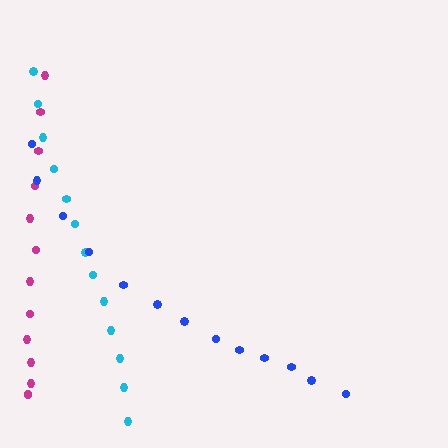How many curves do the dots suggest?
There are 3 distinct paths.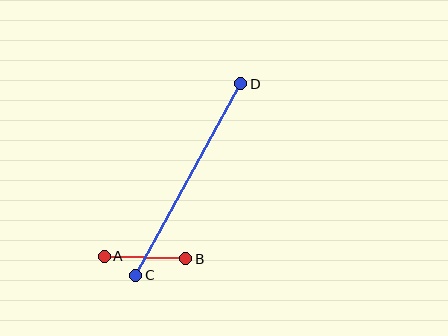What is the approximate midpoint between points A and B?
The midpoint is at approximately (145, 258) pixels.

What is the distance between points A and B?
The distance is approximately 81 pixels.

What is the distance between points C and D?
The distance is approximately 219 pixels.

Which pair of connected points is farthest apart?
Points C and D are farthest apart.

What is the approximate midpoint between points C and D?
The midpoint is at approximately (188, 179) pixels.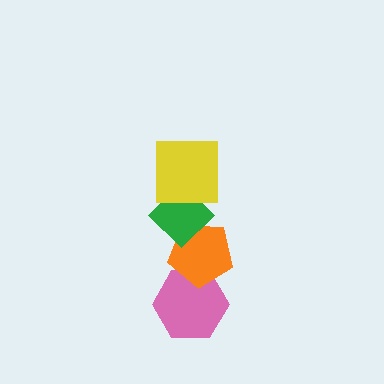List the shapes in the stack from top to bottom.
From top to bottom: the yellow square, the green diamond, the orange pentagon, the pink hexagon.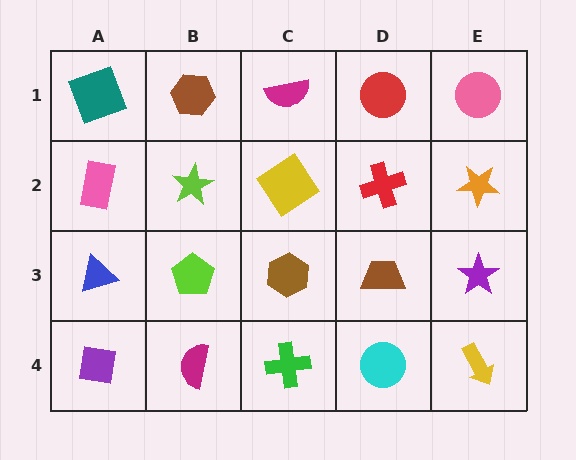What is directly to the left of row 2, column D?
A yellow diamond.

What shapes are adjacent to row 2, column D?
A red circle (row 1, column D), a brown trapezoid (row 3, column D), a yellow diamond (row 2, column C), an orange star (row 2, column E).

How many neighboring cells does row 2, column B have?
4.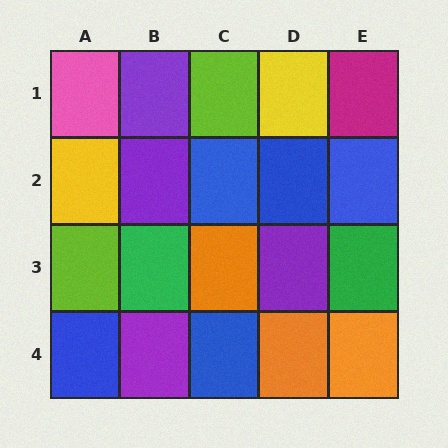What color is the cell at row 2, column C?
Blue.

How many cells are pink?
1 cell is pink.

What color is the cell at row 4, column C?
Blue.